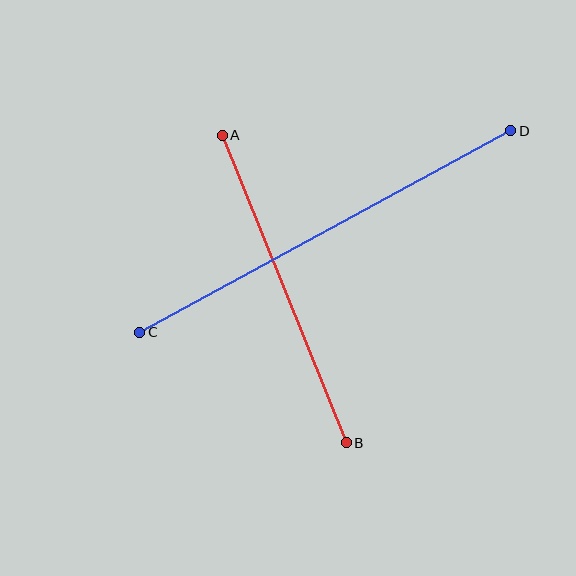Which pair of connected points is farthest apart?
Points C and D are farthest apart.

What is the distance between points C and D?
The distance is approximately 422 pixels.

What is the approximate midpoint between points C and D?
The midpoint is at approximately (325, 232) pixels.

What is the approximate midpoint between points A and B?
The midpoint is at approximately (284, 289) pixels.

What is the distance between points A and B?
The distance is approximately 332 pixels.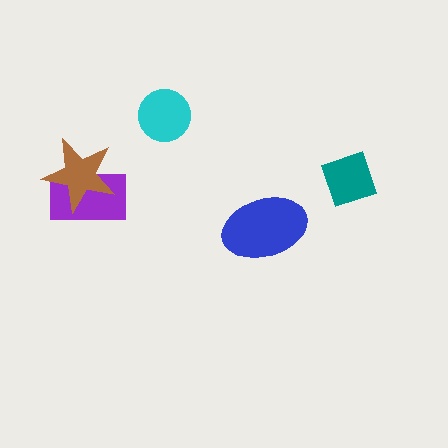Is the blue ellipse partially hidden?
No, no other shape covers it.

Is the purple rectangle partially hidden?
Yes, it is partially covered by another shape.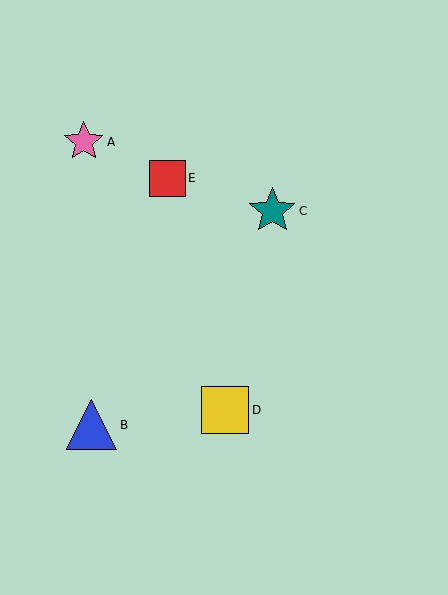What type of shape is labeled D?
Shape D is a yellow square.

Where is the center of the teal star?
The center of the teal star is at (272, 211).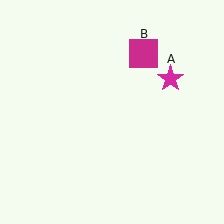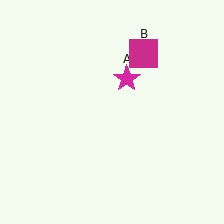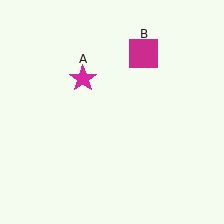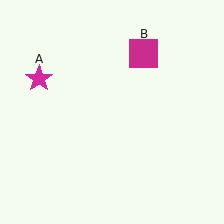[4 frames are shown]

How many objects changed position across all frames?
1 object changed position: magenta star (object A).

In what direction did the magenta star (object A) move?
The magenta star (object A) moved left.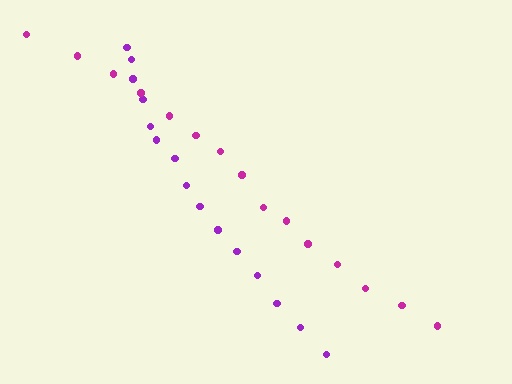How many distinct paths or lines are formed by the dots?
There are 2 distinct paths.